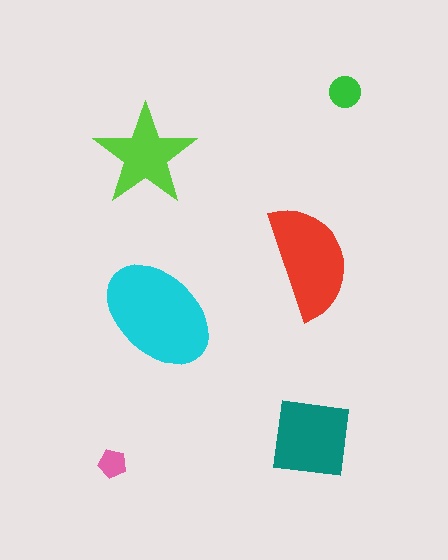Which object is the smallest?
The pink pentagon.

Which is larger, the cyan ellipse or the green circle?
The cyan ellipse.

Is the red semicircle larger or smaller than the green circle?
Larger.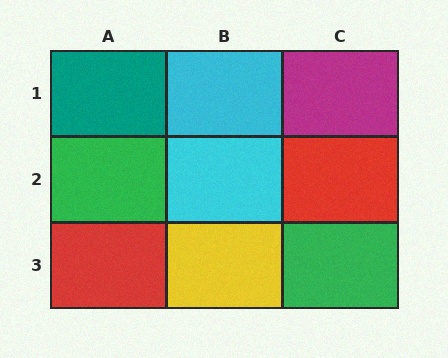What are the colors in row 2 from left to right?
Green, cyan, red.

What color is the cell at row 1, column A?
Teal.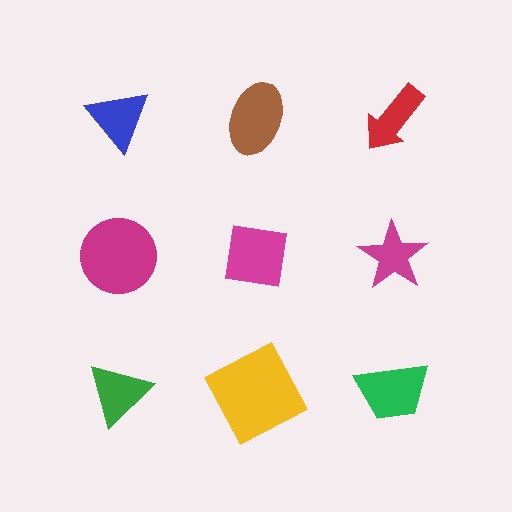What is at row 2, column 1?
A magenta circle.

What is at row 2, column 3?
A magenta star.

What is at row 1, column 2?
A brown ellipse.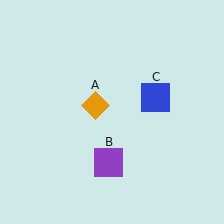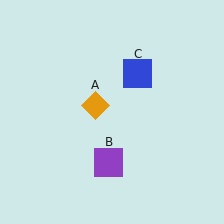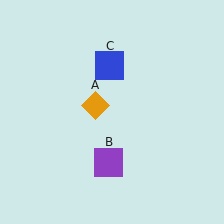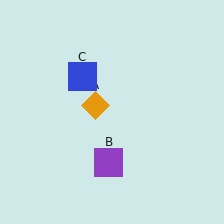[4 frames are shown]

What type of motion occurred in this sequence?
The blue square (object C) rotated counterclockwise around the center of the scene.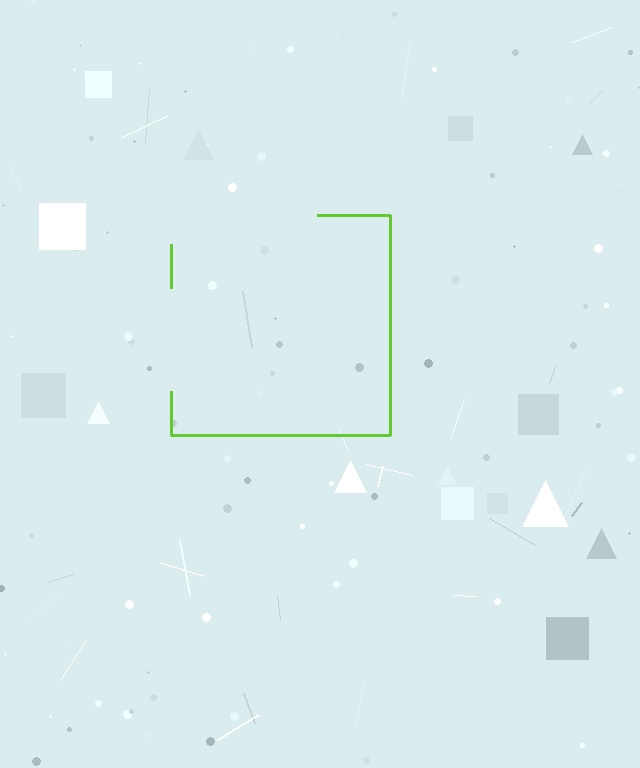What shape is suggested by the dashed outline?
The dashed outline suggests a square.